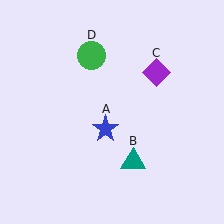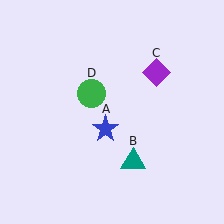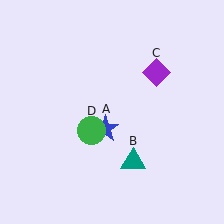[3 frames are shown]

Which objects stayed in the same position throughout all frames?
Blue star (object A) and teal triangle (object B) and purple diamond (object C) remained stationary.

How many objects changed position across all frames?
1 object changed position: green circle (object D).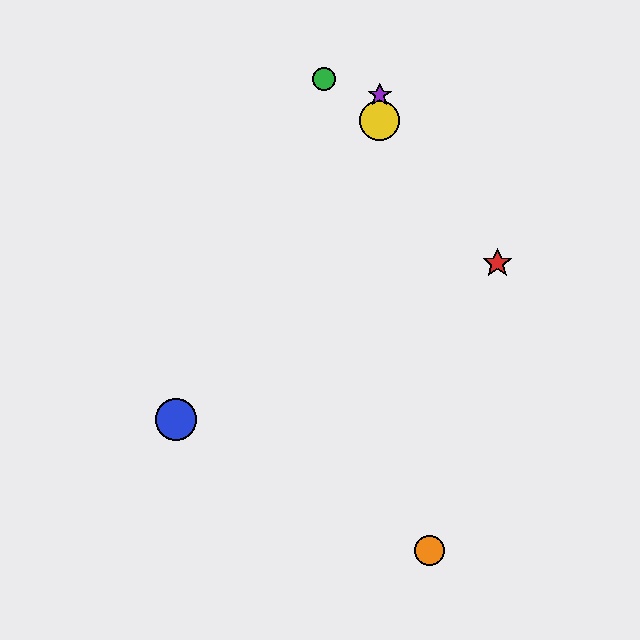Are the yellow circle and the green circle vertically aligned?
No, the yellow circle is at x≈380 and the green circle is at x≈324.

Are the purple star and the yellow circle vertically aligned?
Yes, both are at x≈380.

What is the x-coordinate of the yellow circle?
The yellow circle is at x≈380.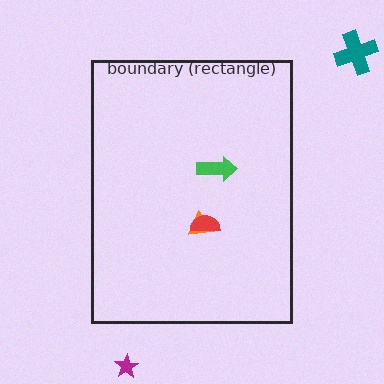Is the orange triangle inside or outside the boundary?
Inside.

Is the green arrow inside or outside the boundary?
Inside.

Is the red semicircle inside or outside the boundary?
Inside.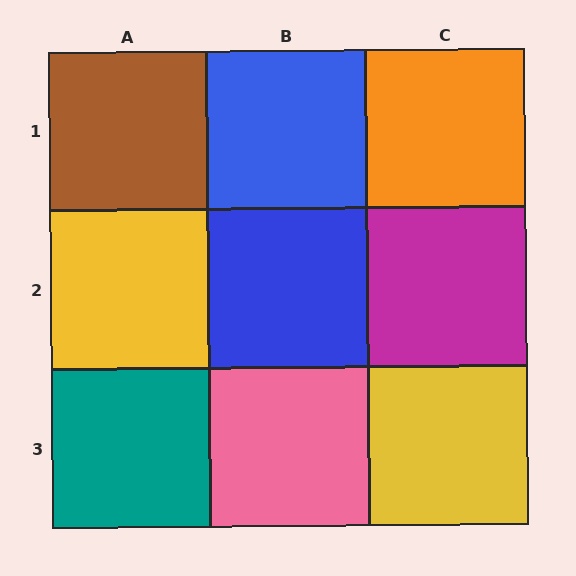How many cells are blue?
2 cells are blue.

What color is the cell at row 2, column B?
Blue.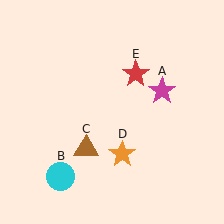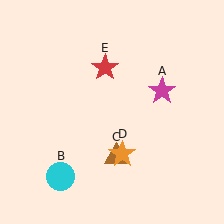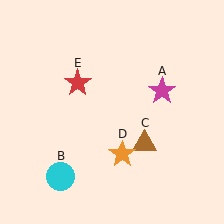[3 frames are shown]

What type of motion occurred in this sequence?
The brown triangle (object C), red star (object E) rotated counterclockwise around the center of the scene.